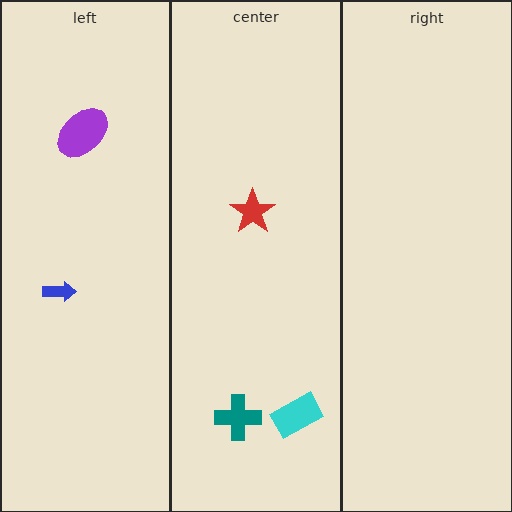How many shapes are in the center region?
3.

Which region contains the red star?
The center region.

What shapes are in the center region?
The red star, the cyan rectangle, the teal cross.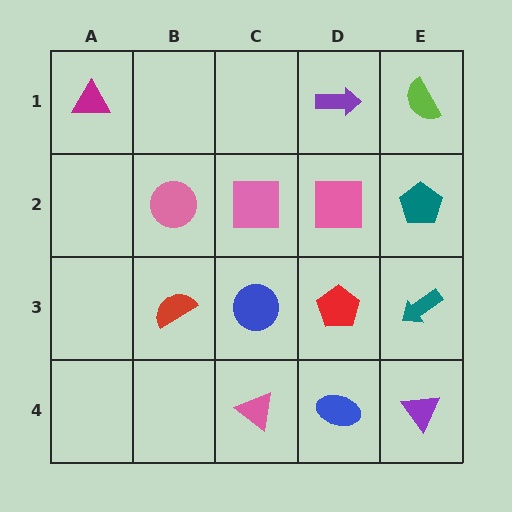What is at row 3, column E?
A teal arrow.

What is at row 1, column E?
A lime semicircle.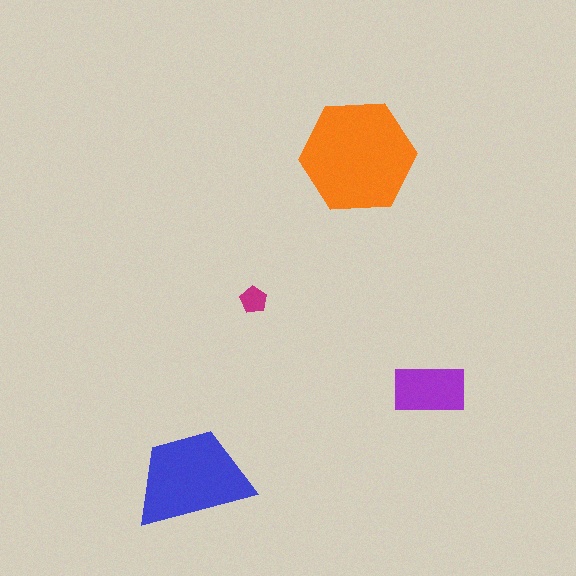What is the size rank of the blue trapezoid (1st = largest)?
2nd.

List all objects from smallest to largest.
The magenta pentagon, the purple rectangle, the blue trapezoid, the orange hexagon.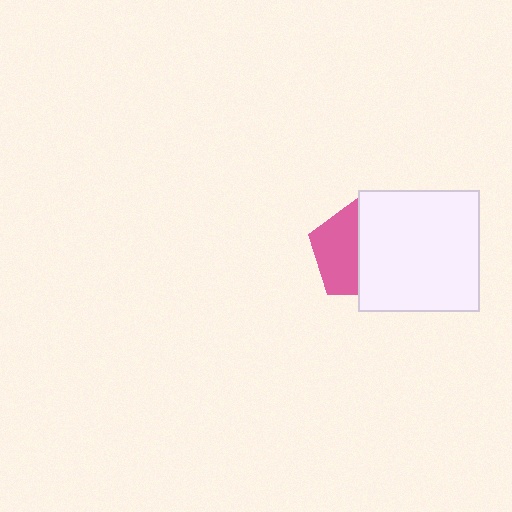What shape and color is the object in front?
The object in front is a white square.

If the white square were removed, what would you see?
You would see the complete pink pentagon.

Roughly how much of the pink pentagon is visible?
About half of it is visible (roughly 48%).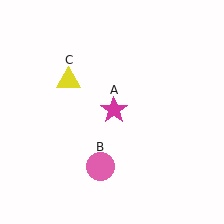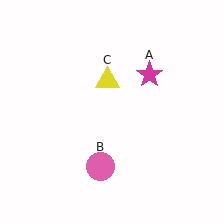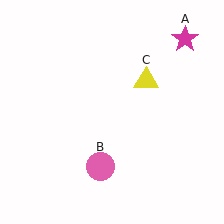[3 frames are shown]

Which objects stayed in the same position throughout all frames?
Pink circle (object B) remained stationary.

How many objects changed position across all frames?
2 objects changed position: magenta star (object A), yellow triangle (object C).